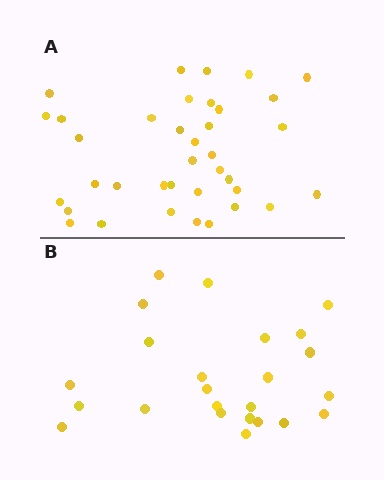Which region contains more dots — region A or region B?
Region A (the top region) has more dots.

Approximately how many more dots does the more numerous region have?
Region A has approximately 15 more dots than region B.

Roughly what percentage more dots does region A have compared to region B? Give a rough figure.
About 55% more.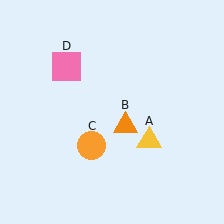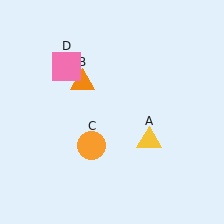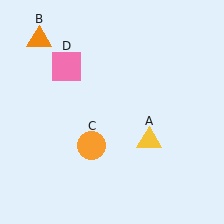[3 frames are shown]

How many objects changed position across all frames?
1 object changed position: orange triangle (object B).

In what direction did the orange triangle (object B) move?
The orange triangle (object B) moved up and to the left.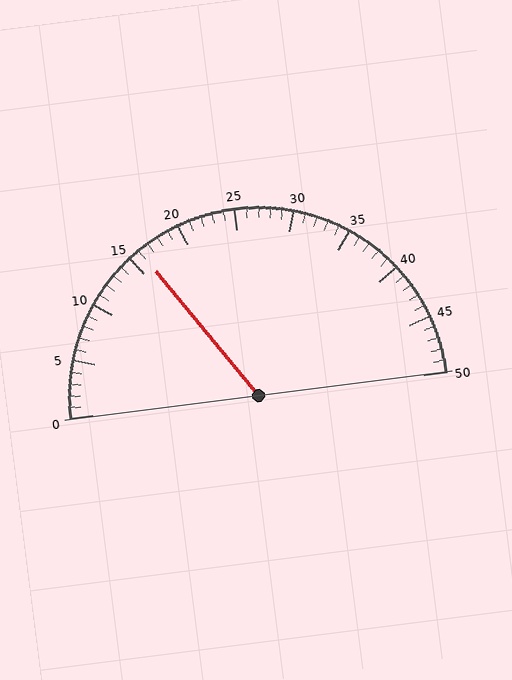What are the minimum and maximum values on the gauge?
The gauge ranges from 0 to 50.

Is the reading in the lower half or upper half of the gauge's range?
The reading is in the lower half of the range (0 to 50).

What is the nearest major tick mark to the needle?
The nearest major tick mark is 15.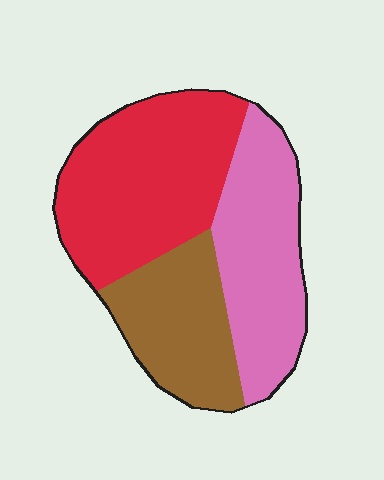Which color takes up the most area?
Red, at roughly 40%.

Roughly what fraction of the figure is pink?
Pink covers 33% of the figure.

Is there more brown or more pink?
Pink.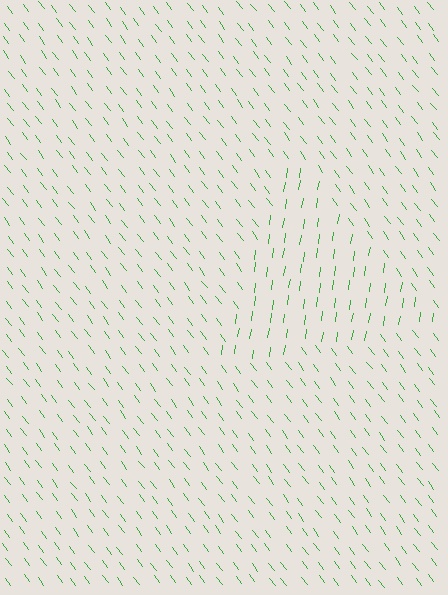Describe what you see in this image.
The image is filled with small green line segments. A triangle region in the image has lines oriented differently from the surrounding lines, creating a visible texture boundary.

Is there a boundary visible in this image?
Yes, there is a texture boundary formed by a change in line orientation.